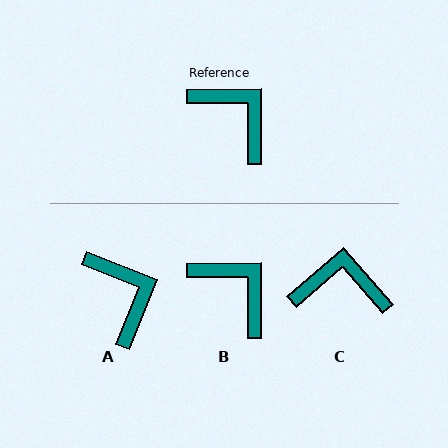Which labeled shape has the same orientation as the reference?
B.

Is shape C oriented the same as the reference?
No, it is off by about 41 degrees.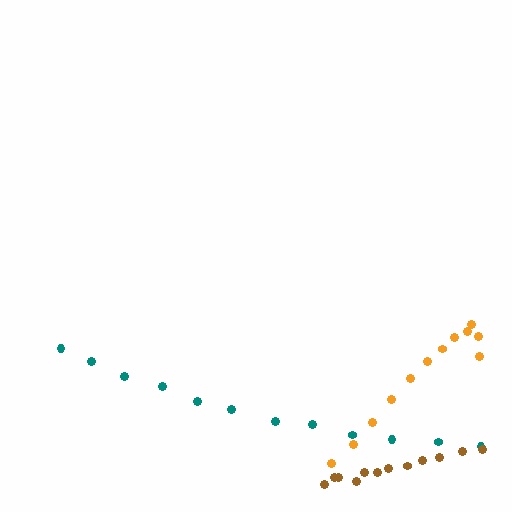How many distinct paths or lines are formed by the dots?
There are 3 distinct paths.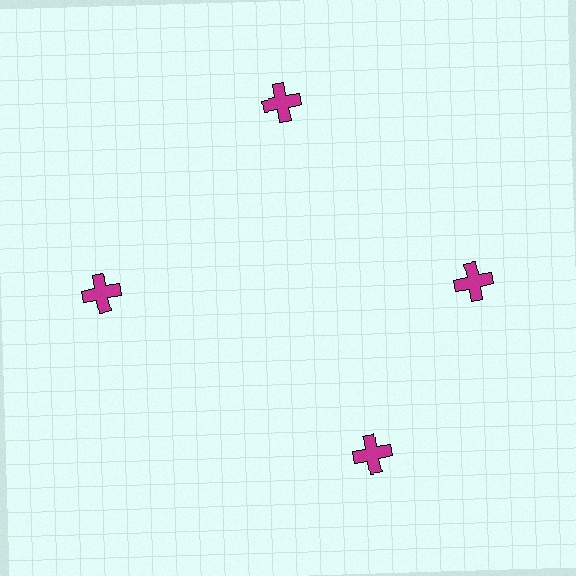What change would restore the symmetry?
The symmetry would be restored by rotating it back into even spacing with its neighbors so that all 4 crosses sit at equal angles and equal distance from the center.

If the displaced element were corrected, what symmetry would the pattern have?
It would have 4-fold rotational symmetry — the pattern would map onto itself every 90 degrees.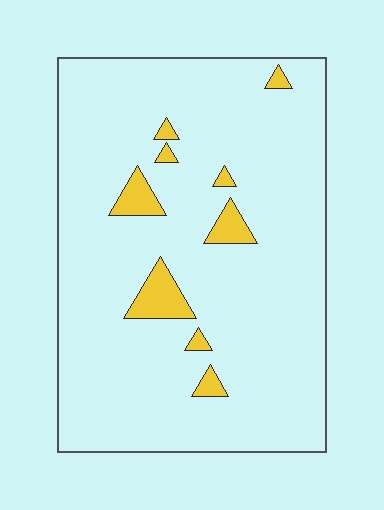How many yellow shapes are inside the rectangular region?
9.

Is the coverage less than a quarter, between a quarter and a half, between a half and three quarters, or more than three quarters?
Less than a quarter.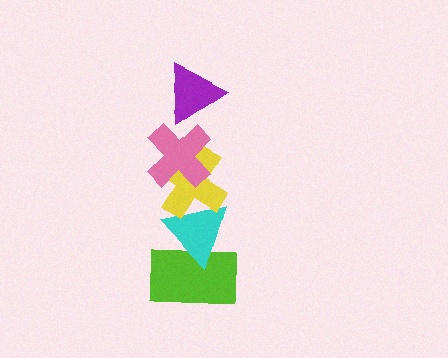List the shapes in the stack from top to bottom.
From top to bottom: the purple triangle, the pink cross, the yellow cross, the cyan triangle, the lime rectangle.